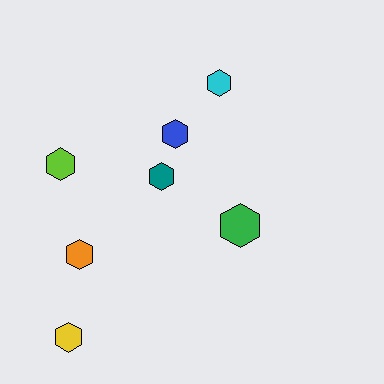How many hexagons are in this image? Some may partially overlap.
There are 7 hexagons.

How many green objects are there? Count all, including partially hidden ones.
There is 1 green object.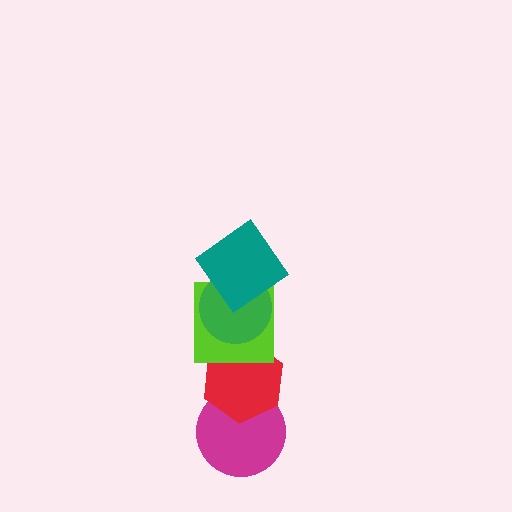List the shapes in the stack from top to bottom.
From top to bottom: the teal diamond, the green circle, the lime square, the red hexagon, the magenta circle.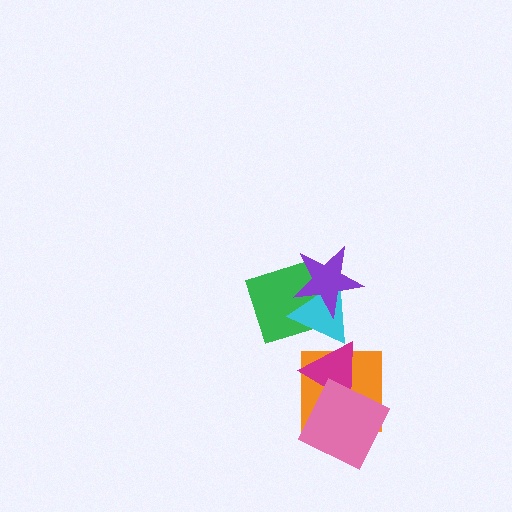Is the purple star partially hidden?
No, no other shape covers it.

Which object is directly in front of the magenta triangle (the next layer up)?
The cyan triangle is directly in front of the magenta triangle.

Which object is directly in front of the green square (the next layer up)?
The cyan triangle is directly in front of the green square.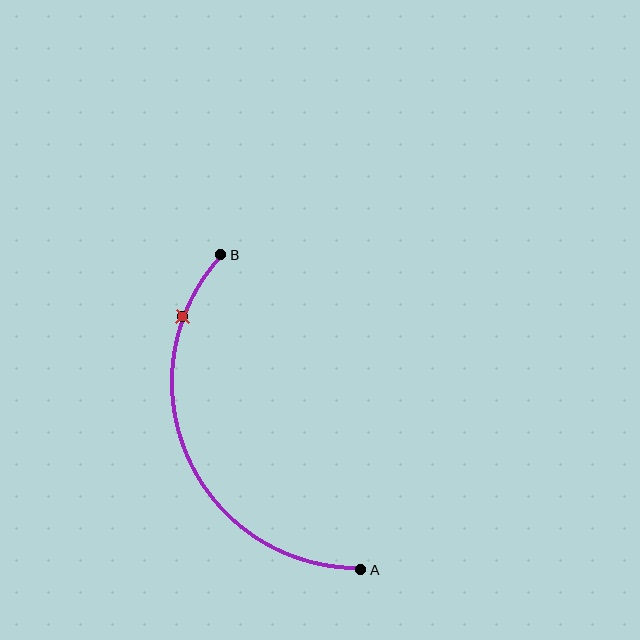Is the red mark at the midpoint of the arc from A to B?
No. The red mark lies on the arc but is closer to endpoint B. The arc midpoint would be at the point on the curve equidistant along the arc from both A and B.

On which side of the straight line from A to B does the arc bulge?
The arc bulges to the left of the straight line connecting A and B.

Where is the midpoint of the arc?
The arc midpoint is the point on the curve farthest from the straight line joining A and B. It sits to the left of that line.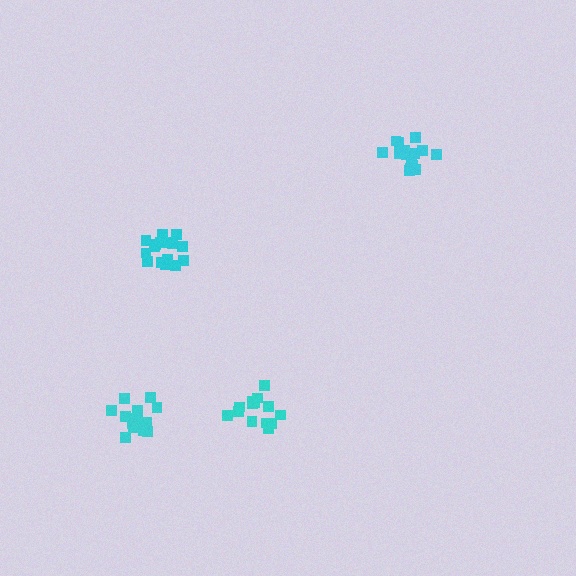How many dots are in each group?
Group 1: 14 dots, Group 2: 17 dots, Group 3: 18 dots, Group 4: 15 dots (64 total).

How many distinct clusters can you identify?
There are 4 distinct clusters.